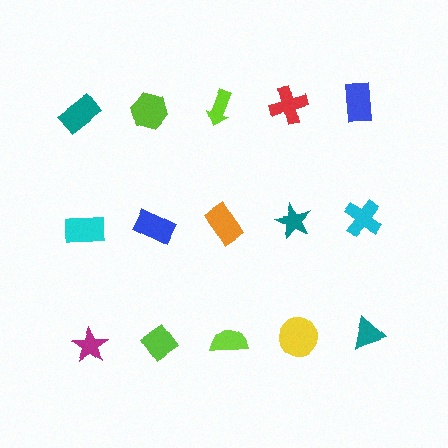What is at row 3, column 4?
A yellow circle.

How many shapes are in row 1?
5 shapes.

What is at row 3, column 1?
A magenta star.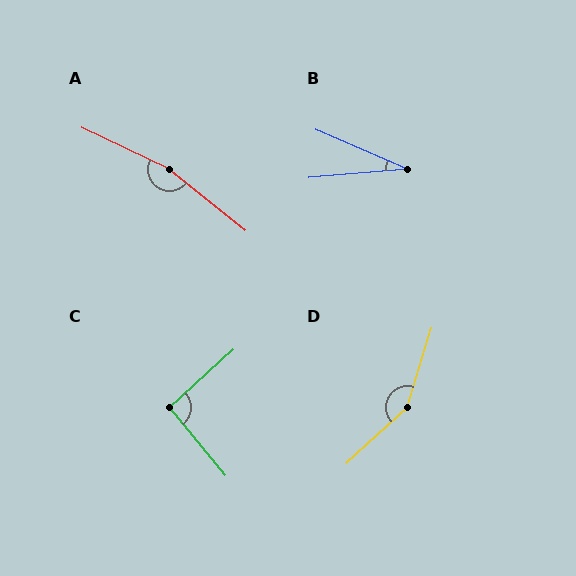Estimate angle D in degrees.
Approximately 149 degrees.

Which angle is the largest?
A, at approximately 167 degrees.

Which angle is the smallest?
B, at approximately 28 degrees.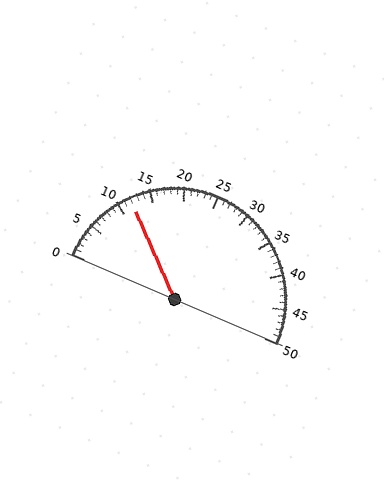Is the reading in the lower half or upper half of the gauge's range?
The reading is in the lower half of the range (0 to 50).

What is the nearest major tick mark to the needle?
The nearest major tick mark is 10.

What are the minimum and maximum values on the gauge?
The gauge ranges from 0 to 50.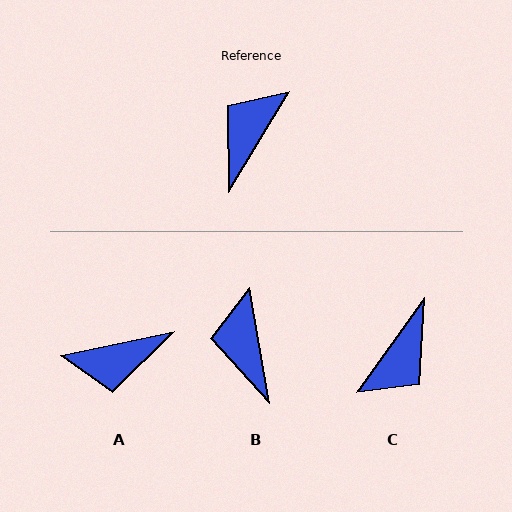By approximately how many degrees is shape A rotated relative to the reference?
Approximately 133 degrees counter-clockwise.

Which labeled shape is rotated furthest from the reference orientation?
C, about 176 degrees away.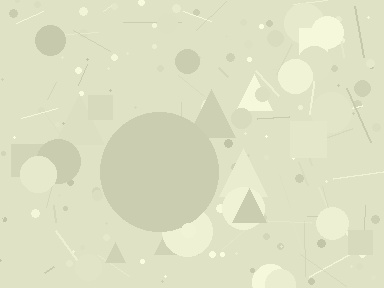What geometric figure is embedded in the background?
A circle is embedded in the background.